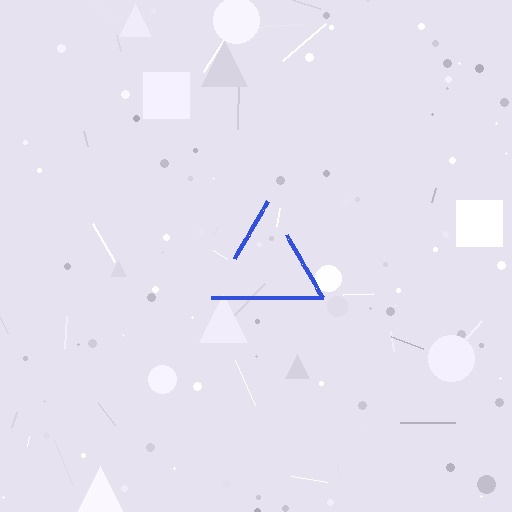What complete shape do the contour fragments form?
The contour fragments form a triangle.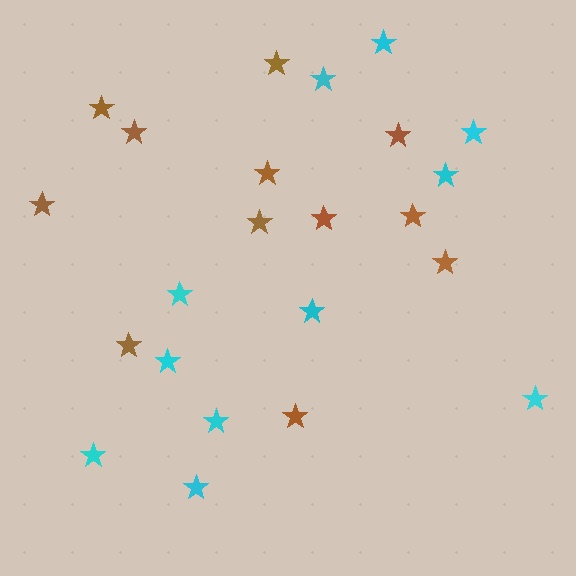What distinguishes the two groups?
There are 2 groups: one group of brown stars (12) and one group of cyan stars (11).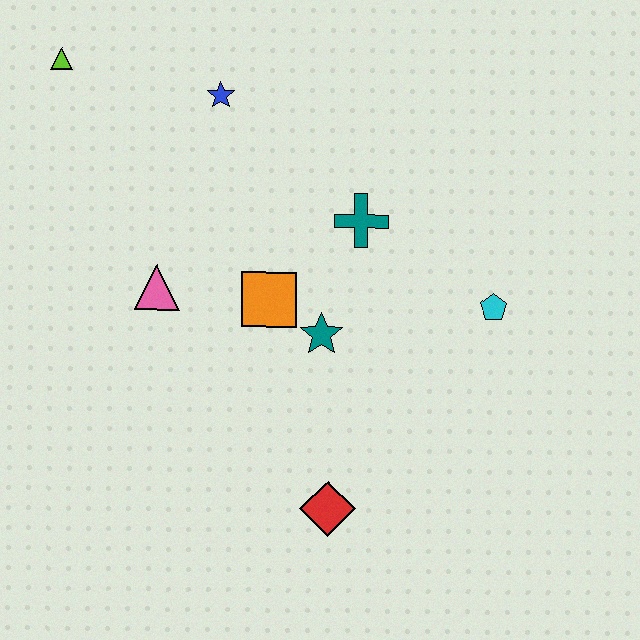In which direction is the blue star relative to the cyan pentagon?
The blue star is to the left of the cyan pentagon.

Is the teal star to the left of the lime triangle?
No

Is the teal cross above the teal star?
Yes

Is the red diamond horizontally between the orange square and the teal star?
No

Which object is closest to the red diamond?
The teal star is closest to the red diamond.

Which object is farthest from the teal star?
The lime triangle is farthest from the teal star.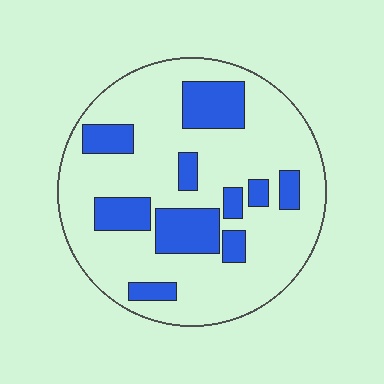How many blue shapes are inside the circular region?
10.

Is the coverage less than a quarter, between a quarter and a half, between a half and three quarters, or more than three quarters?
Less than a quarter.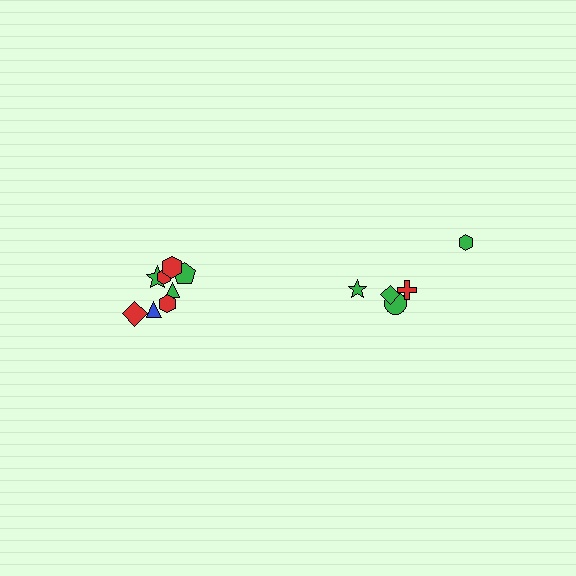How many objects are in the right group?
There are 5 objects.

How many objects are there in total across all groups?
There are 13 objects.